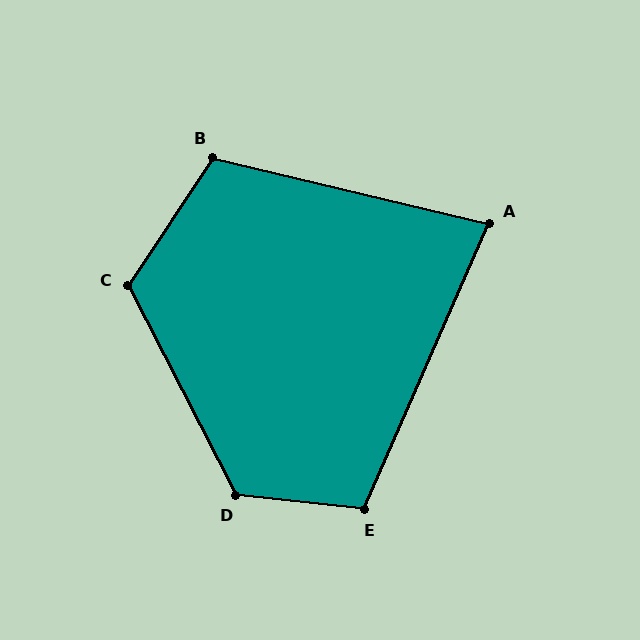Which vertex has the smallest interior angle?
A, at approximately 80 degrees.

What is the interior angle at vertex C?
Approximately 120 degrees (obtuse).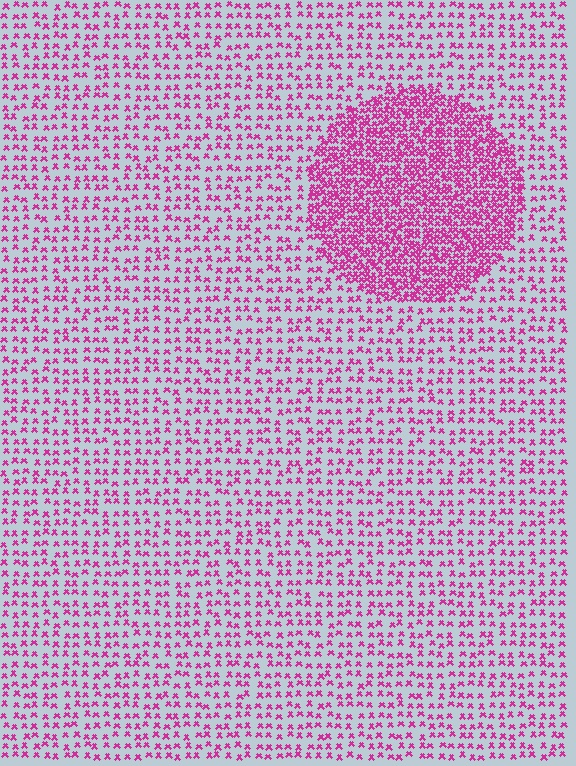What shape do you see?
I see a circle.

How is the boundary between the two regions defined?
The boundary is defined by a change in element density (approximately 2.6x ratio). All elements are the same color, size, and shape.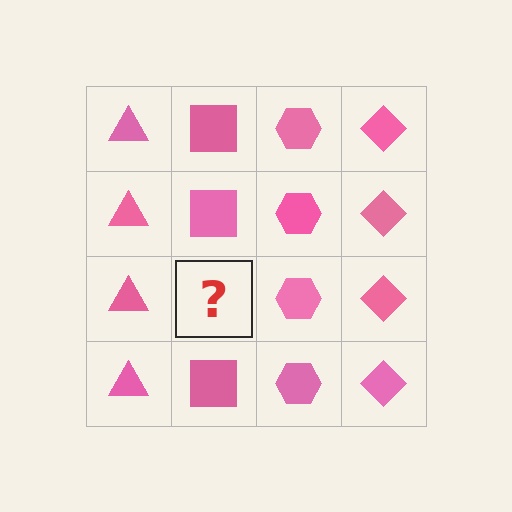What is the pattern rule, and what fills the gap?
The rule is that each column has a consistent shape. The gap should be filled with a pink square.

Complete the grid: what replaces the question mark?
The question mark should be replaced with a pink square.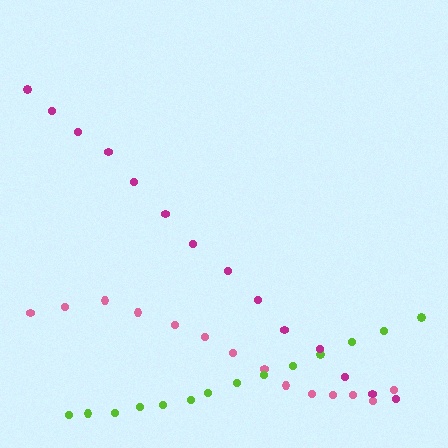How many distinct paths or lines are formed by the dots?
There are 3 distinct paths.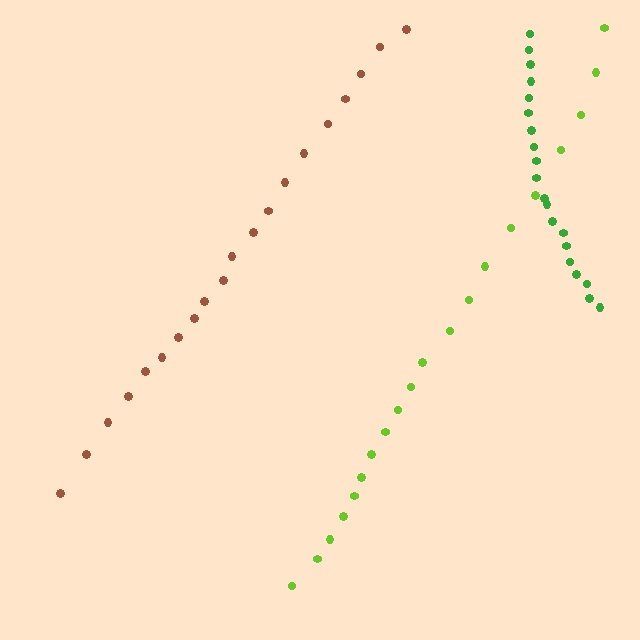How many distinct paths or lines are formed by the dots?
There are 3 distinct paths.